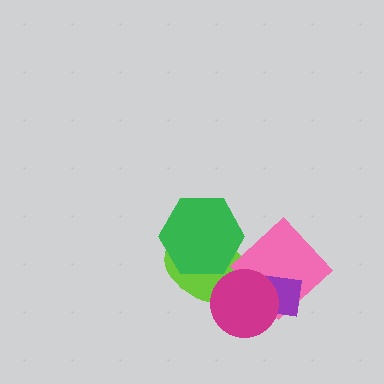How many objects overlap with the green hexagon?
1 object overlaps with the green hexagon.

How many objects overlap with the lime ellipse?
3 objects overlap with the lime ellipse.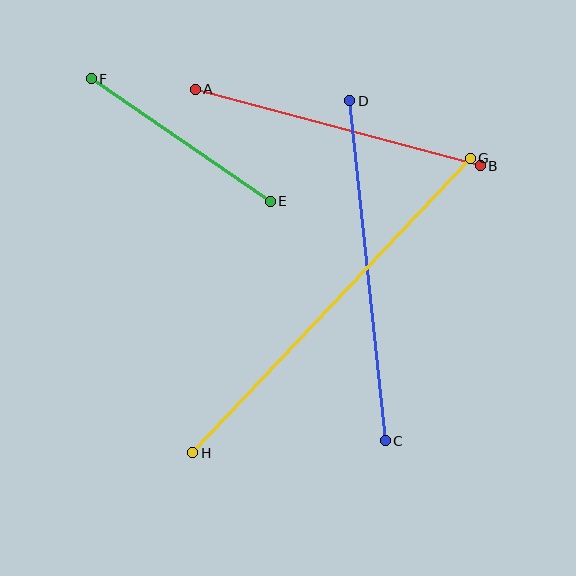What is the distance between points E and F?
The distance is approximately 217 pixels.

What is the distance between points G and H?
The distance is approximately 405 pixels.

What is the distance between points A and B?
The distance is approximately 295 pixels.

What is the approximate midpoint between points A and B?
The midpoint is at approximately (338, 127) pixels.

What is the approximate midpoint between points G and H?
The midpoint is at approximately (332, 305) pixels.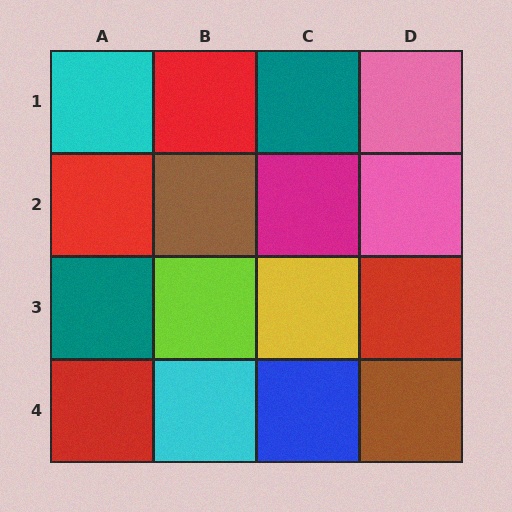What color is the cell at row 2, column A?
Red.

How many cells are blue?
1 cell is blue.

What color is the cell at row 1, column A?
Cyan.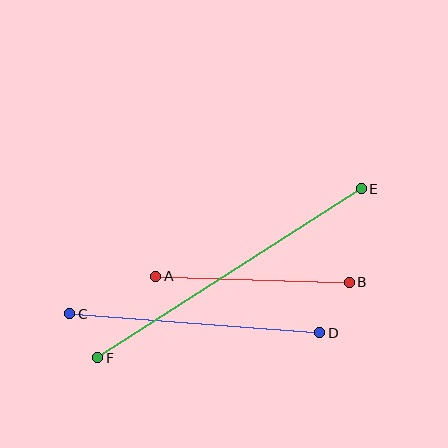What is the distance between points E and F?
The distance is approximately 313 pixels.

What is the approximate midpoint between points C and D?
The midpoint is at approximately (195, 323) pixels.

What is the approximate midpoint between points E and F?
The midpoint is at approximately (229, 273) pixels.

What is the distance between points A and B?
The distance is approximately 194 pixels.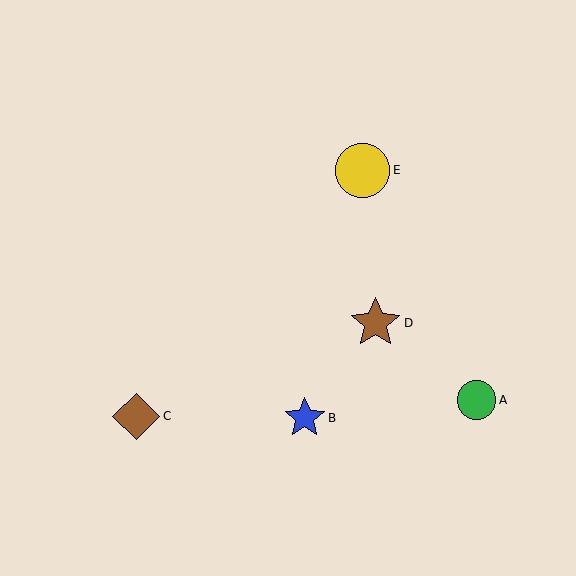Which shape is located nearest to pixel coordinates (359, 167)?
The yellow circle (labeled E) at (363, 170) is nearest to that location.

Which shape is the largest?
The yellow circle (labeled E) is the largest.